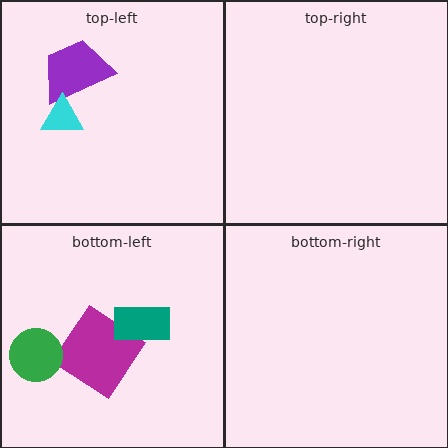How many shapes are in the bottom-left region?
3.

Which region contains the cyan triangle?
The top-left region.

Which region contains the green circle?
The bottom-left region.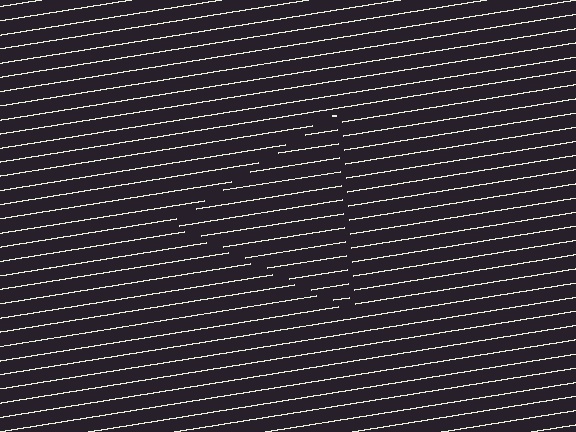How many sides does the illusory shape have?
3 sides — the line-ends trace a triangle.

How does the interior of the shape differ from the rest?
The interior of the shape contains the same grating, shifted by half a period — the contour is defined by the phase discontinuity where line-ends from the inner and outer gratings abut.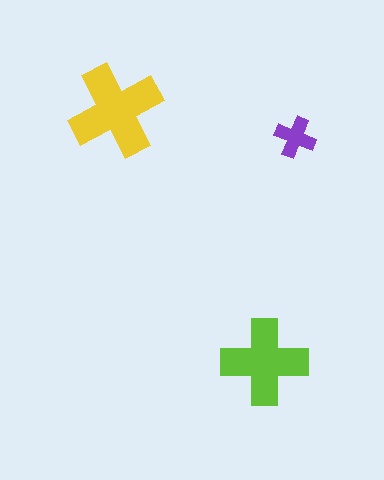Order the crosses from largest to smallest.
the yellow one, the lime one, the purple one.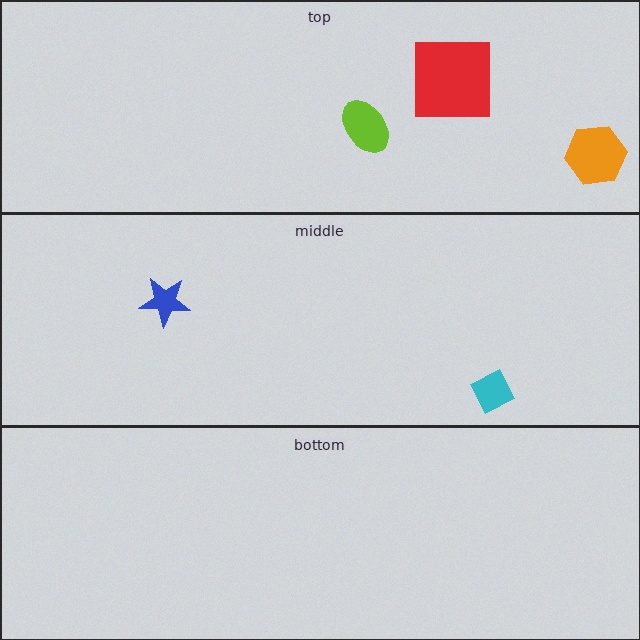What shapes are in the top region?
The lime ellipse, the orange hexagon, the red square.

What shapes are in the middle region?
The cyan diamond, the blue star.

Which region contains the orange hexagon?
The top region.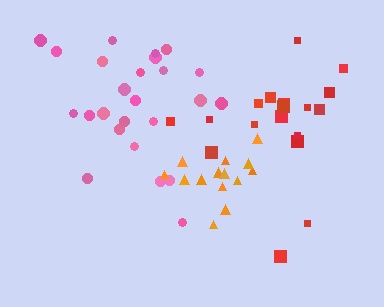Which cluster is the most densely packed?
Orange.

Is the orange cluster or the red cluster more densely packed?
Orange.